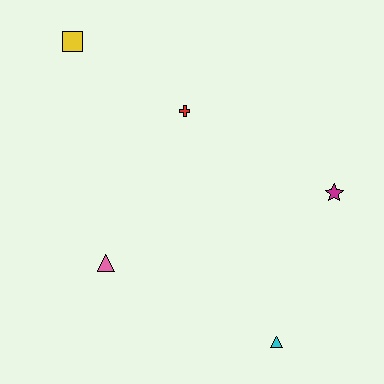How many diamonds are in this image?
There are no diamonds.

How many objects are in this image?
There are 5 objects.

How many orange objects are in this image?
There are no orange objects.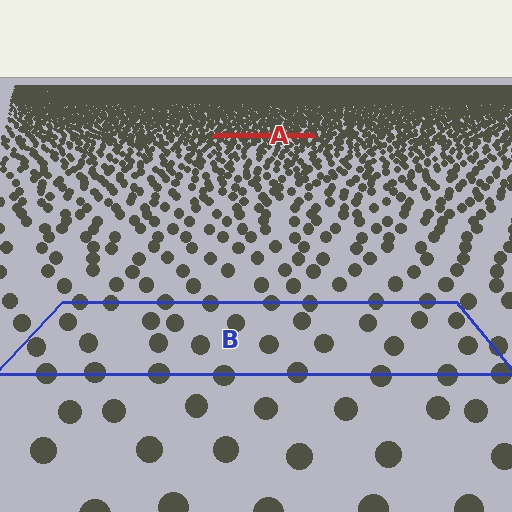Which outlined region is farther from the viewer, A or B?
Region A is farther from the viewer — the texture elements inside it appear smaller and more densely packed.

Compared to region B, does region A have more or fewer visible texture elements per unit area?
Region A has more texture elements per unit area — they are packed more densely because it is farther away.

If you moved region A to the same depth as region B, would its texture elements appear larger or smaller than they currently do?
They would appear larger. At a closer depth, the same texture elements are projected at a bigger on-screen size.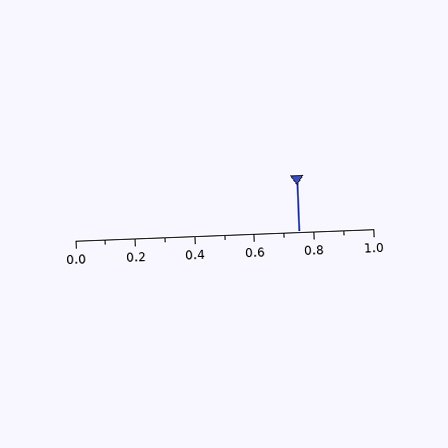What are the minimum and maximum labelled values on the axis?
The axis runs from 0.0 to 1.0.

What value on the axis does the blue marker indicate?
The marker indicates approximately 0.75.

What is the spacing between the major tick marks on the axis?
The major ticks are spaced 0.2 apart.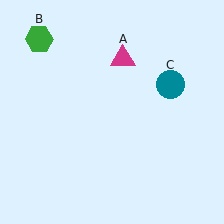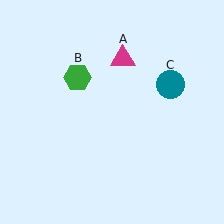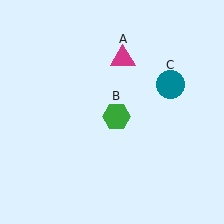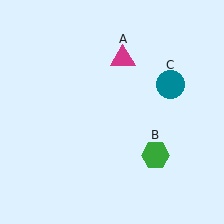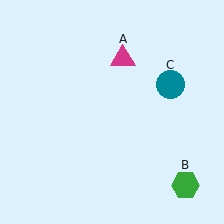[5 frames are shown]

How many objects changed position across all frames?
1 object changed position: green hexagon (object B).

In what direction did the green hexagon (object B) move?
The green hexagon (object B) moved down and to the right.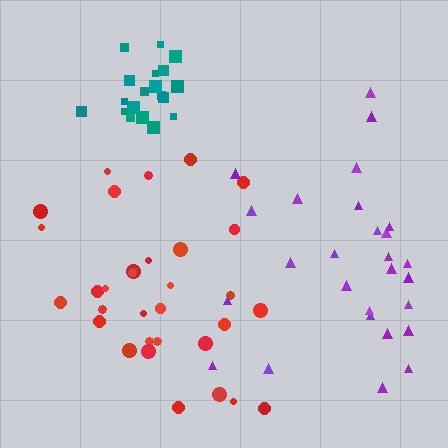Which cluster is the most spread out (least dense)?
Purple.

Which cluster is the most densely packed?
Teal.